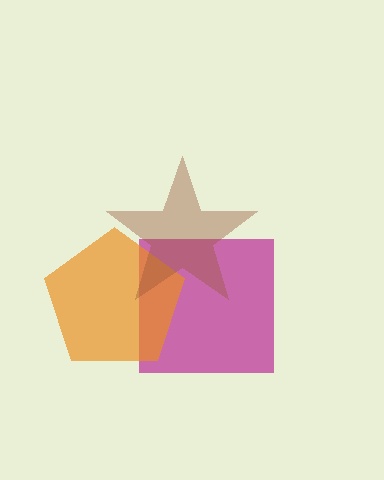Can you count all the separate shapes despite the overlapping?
Yes, there are 3 separate shapes.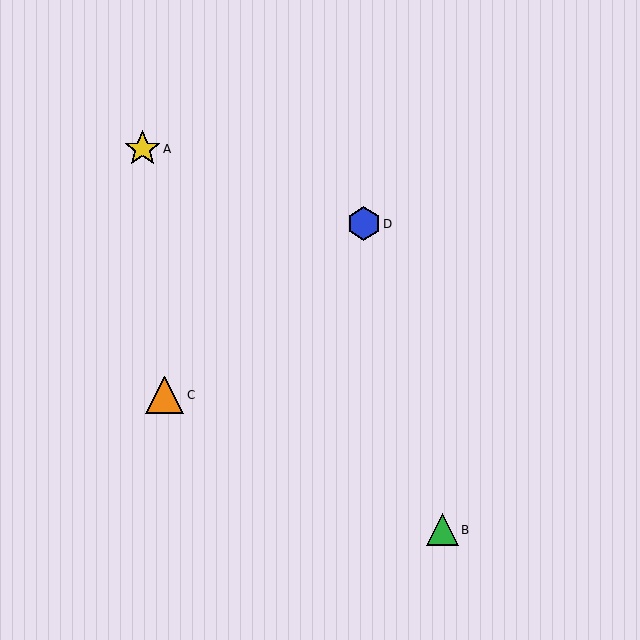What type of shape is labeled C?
Shape C is an orange triangle.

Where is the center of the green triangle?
The center of the green triangle is at (442, 530).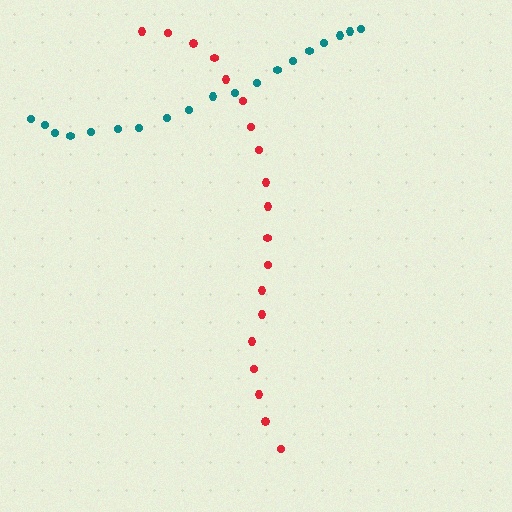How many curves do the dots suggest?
There are 2 distinct paths.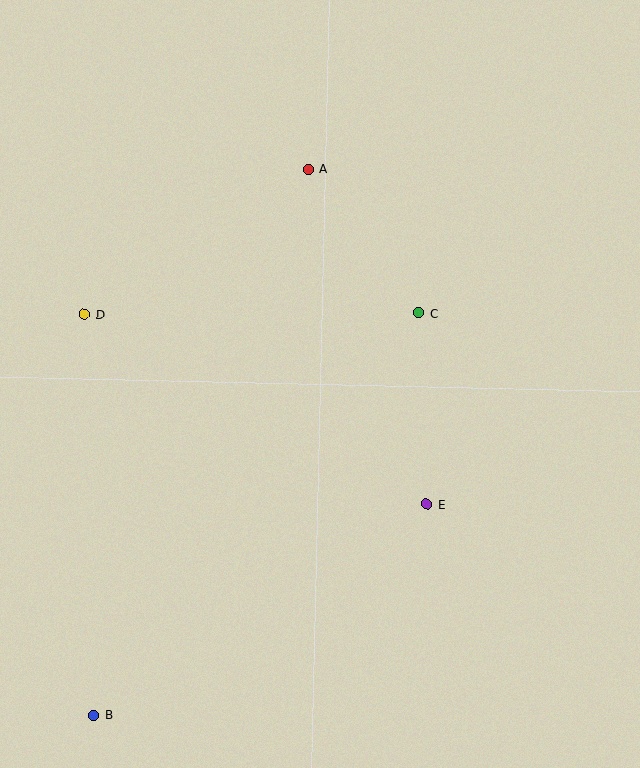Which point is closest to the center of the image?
Point C at (418, 313) is closest to the center.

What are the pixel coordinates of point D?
Point D is at (84, 314).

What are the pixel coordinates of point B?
Point B is at (94, 715).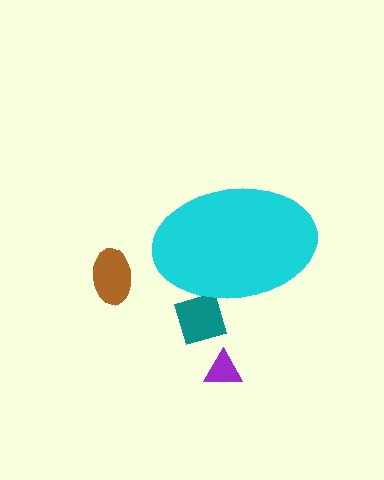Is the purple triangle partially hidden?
No, the purple triangle is fully visible.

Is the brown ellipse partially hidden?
No, the brown ellipse is fully visible.